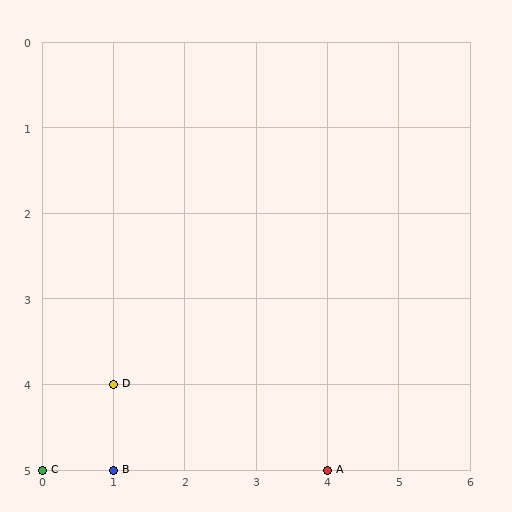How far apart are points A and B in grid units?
Points A and B are 3 columns apart.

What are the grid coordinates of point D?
Point D is at grid coordinates (1, 4).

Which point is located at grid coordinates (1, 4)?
Point D is at (1, 4).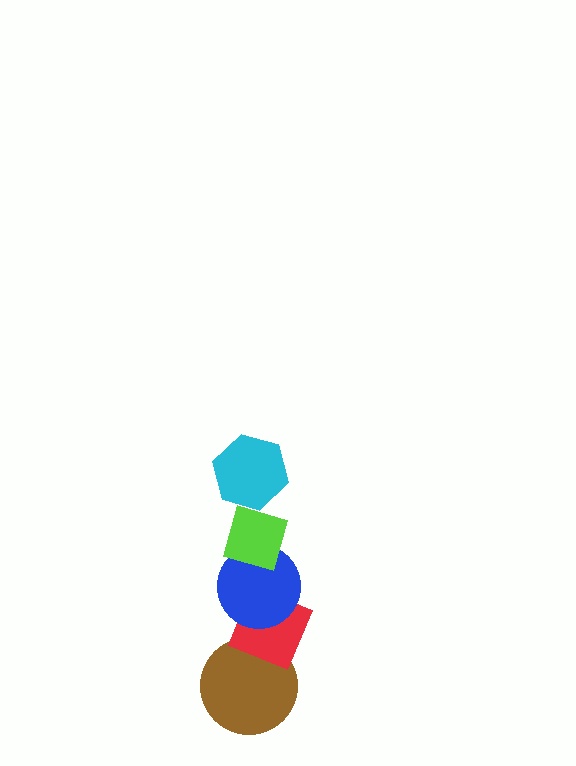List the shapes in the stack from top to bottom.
From top to bottom: the cyan hexagon, the lime diamond, the blue circle, the red diamond, the brown circle.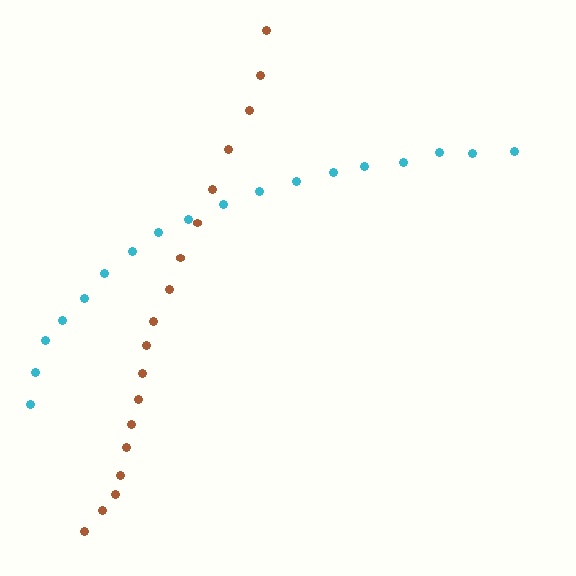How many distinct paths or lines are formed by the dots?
There are 2 distinct paths.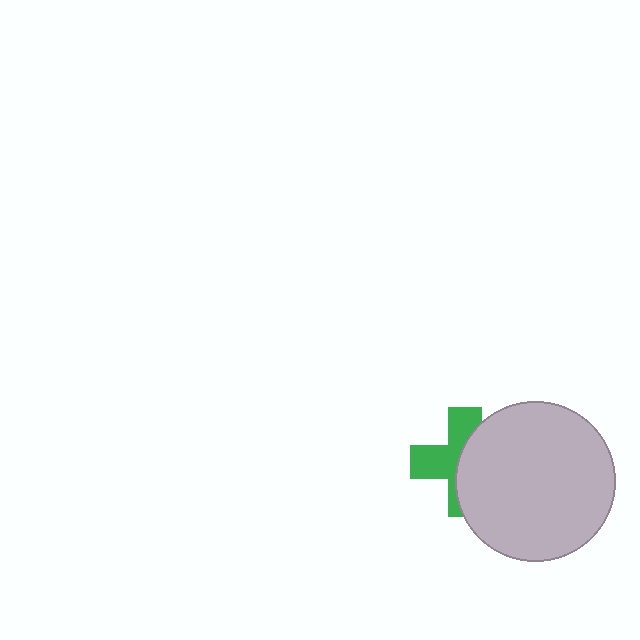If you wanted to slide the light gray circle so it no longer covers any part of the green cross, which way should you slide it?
Slide it right — that is the most direct way to separate the two shapes.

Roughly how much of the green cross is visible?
About half of it is visible (roughly 49%).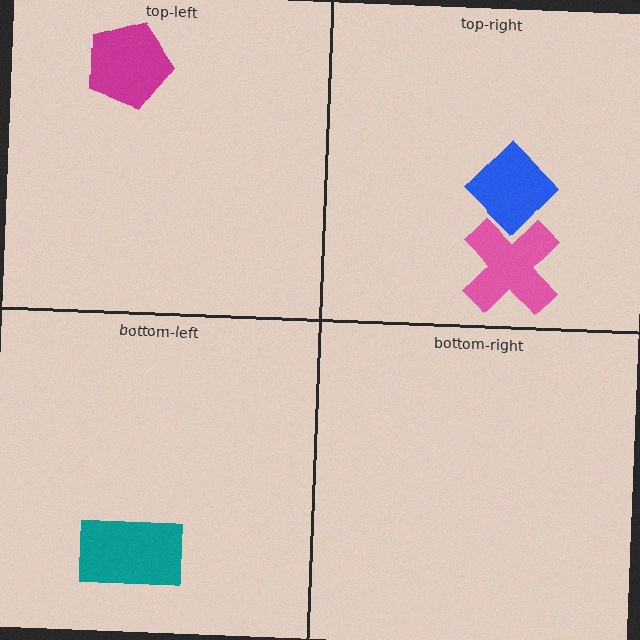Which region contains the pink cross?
The top-right region.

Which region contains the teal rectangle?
The bottom-left region.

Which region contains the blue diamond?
The top-right region.